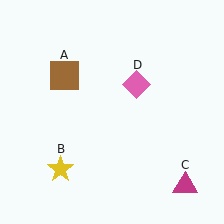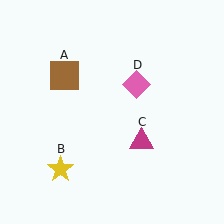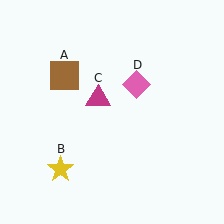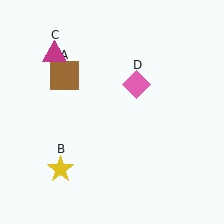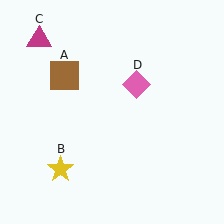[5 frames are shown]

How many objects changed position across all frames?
1 object changed position: magenta triangle (object C).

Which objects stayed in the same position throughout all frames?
Brown square (object A) and yellow star (object B) and pink diamond (object D) remained stationary.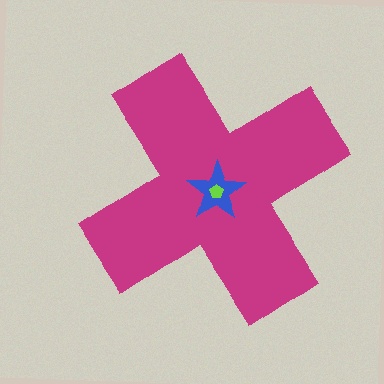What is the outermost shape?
The magenta cross.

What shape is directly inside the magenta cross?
The blue star.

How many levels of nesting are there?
3.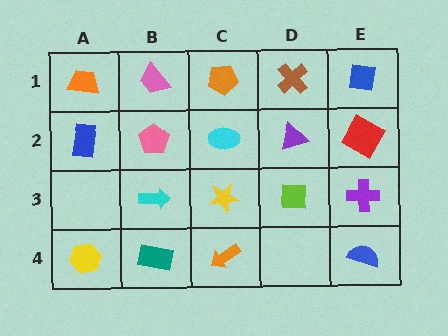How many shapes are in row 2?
5 shapes.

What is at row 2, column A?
A blue rectangle.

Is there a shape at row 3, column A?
No, that cell is empty.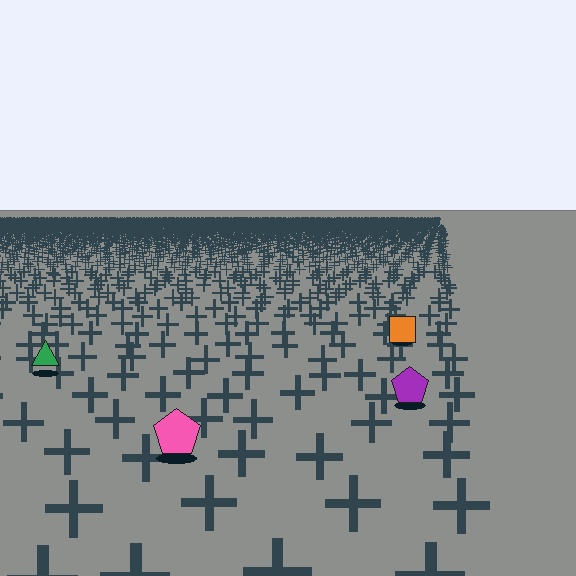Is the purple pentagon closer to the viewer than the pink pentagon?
No. The pink pentagon is closer — you can tell from the texture gradient: the ground texture is coarser near it.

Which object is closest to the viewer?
The pink pentagon is closest. The texture marks near it are larger and more spread out.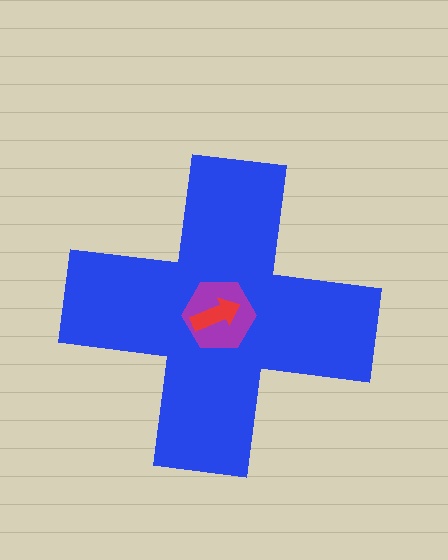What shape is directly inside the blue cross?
The purple hexagon.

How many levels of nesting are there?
3.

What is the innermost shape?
The red arrow.